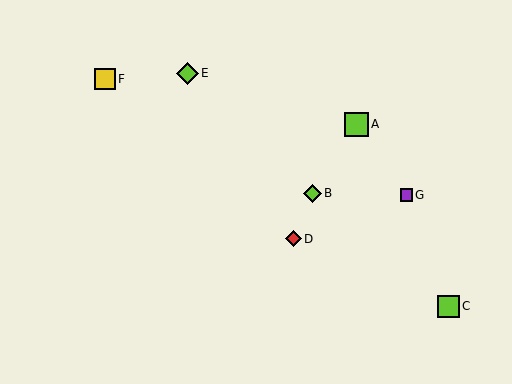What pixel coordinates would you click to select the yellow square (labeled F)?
Click at (105, 79) to select the yellow square F.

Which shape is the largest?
The lime square (labeled A) is the largest.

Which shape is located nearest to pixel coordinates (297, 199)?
The lime diamond (labeled B) at (312, 193) is nearest to that location.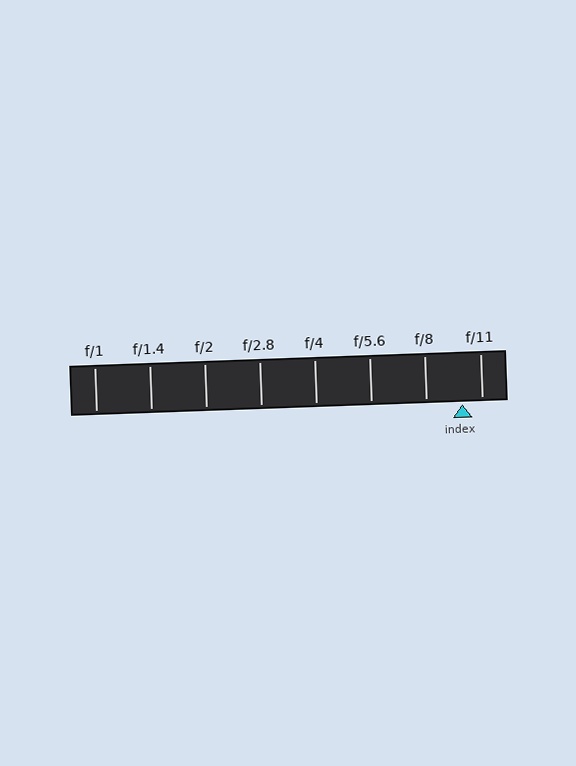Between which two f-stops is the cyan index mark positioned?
The index mark is between f/8 and f/11.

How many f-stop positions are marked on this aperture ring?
There are 8 f-stop positions marked.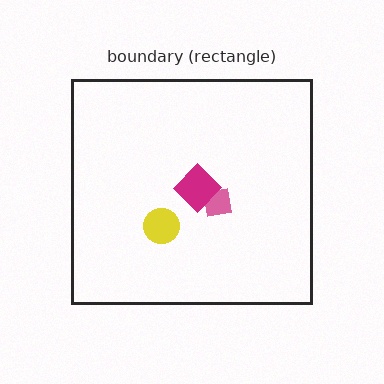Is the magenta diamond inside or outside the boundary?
Inside.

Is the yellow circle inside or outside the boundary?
Inside.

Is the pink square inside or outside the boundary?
Inside.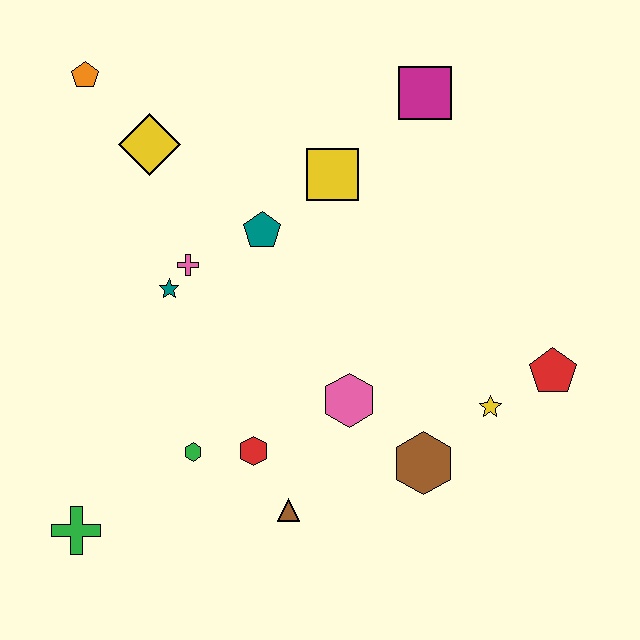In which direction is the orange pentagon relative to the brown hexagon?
The orange pentagon is above the brown hexagon.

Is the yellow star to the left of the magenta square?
No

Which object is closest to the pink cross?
The teal star is closest to the pink cross.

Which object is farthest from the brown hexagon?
The orange pentagon is farthest from the brown hexagon.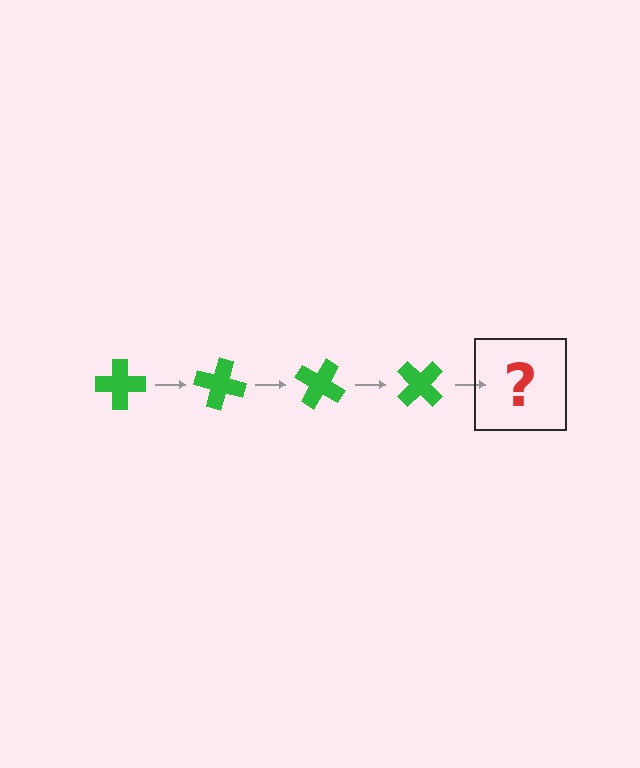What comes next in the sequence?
The next element should be a green cross rotated 60 degrees.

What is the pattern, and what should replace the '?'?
The pattern is that the cross rotates 15 degrees each step. The '?' should be a green cross rotated 60 degrees.